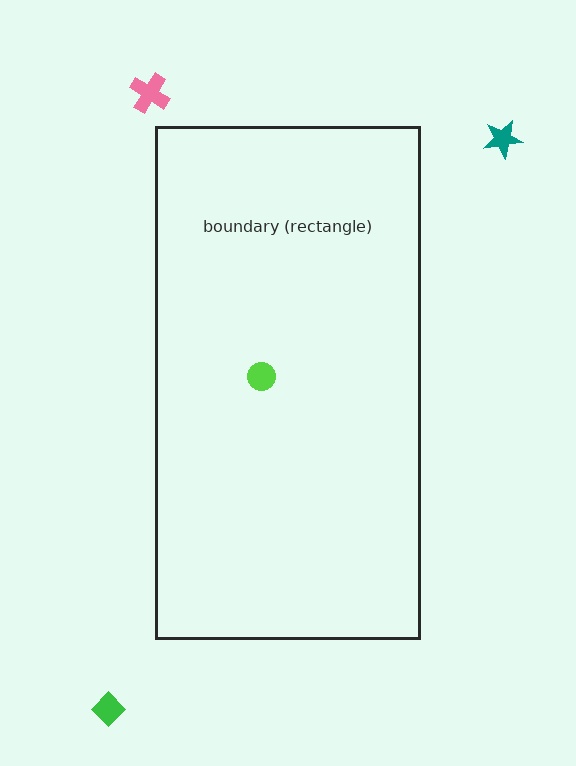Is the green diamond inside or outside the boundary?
Outside.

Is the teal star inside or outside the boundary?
Outside.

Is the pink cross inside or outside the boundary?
Outside.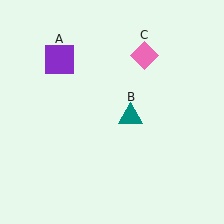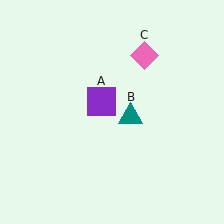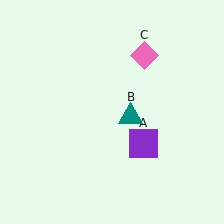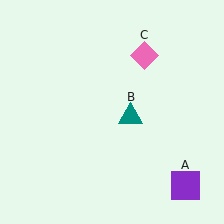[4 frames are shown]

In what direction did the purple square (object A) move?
The purple square (object A) moved down and to the right.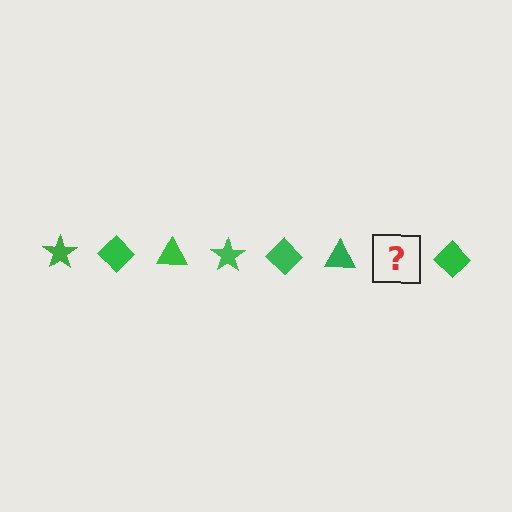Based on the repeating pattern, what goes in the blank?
The blank should be a green star.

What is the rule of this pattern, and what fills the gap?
The rule is that the pattern cycles through star, diamond, triangle shapes in green. The gap should be filled with a green star.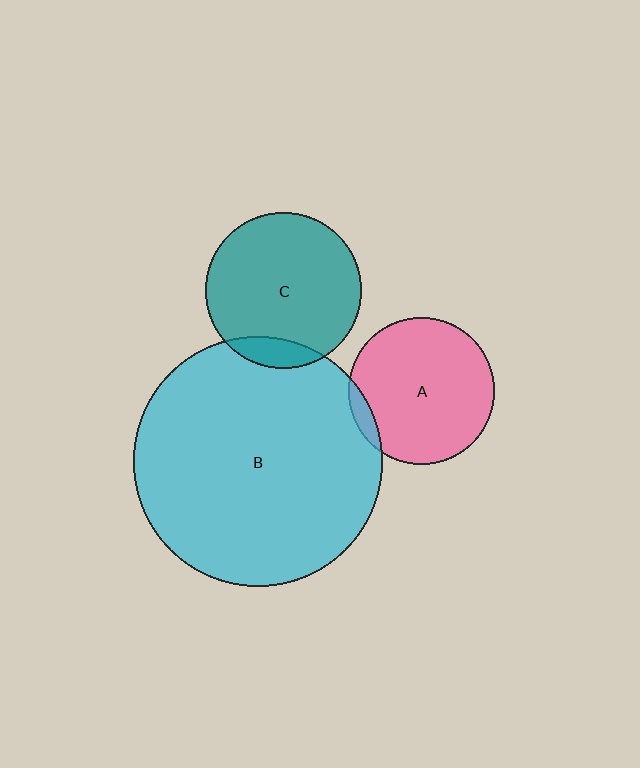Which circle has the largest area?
Circle B (cyan).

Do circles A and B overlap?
Yes.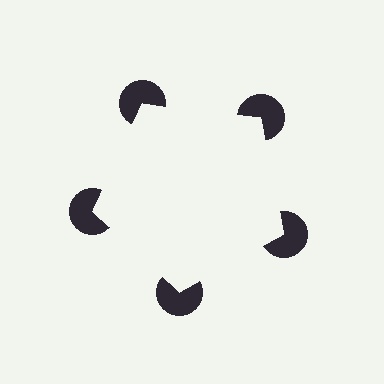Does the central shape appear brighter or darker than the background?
It typically appears slightly brighter than the background, even though no actual brightness change is drawn.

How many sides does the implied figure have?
5 sides.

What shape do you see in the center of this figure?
An illusory pentagon — its edges are inferred from the aligned wedge cuts in the pac-man discs, not physically drawn.